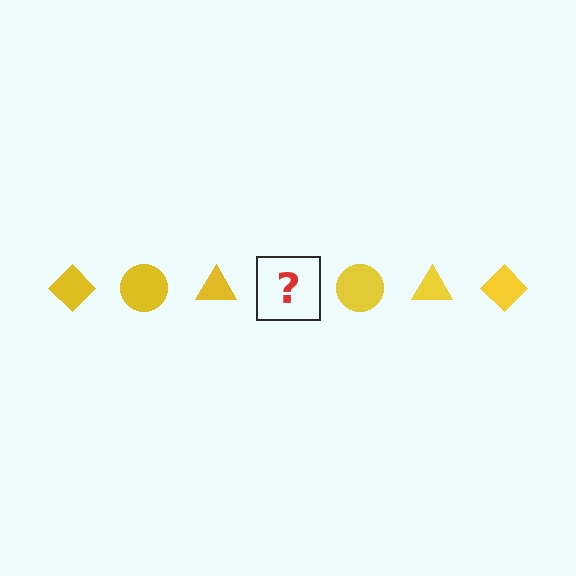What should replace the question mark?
The question mark should be replaced with a yellow diamond.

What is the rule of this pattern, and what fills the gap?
The rule is that the pattern cycles through diamond, circle, triangle shapes in yellow. The gap should be filled with a yellow diamond.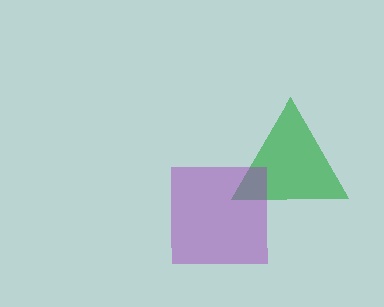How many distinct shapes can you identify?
There are 2 distinct shapes: a green triangle, a purple square.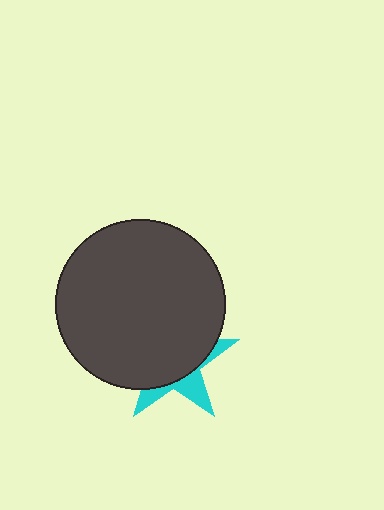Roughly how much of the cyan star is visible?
A small part of it is visible (roughly 30%).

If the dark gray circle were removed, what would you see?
You would see the complete cyan star.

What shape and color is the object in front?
The object in front is a dark gray circle.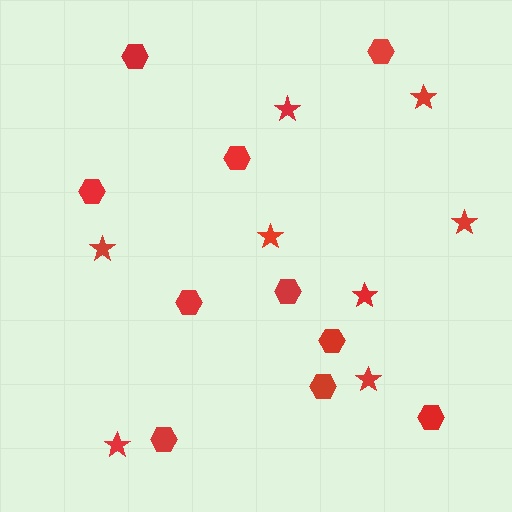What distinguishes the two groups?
There are 2 groups: one group of hexagons (10) and one group of stars (8).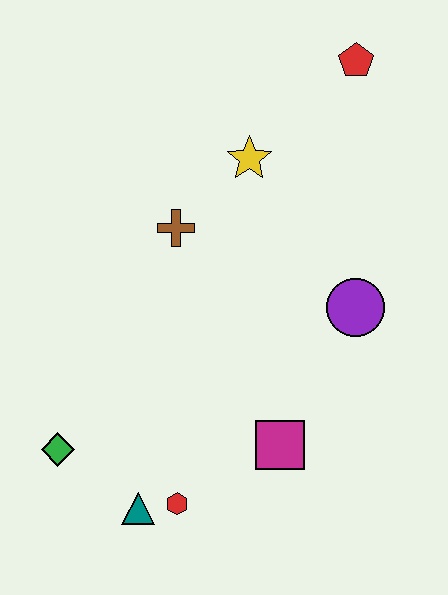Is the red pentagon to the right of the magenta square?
Yes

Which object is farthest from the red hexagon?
The red pentagon is farthest from the red hexagon.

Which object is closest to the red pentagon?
The yellow star is closest to the red pentagon.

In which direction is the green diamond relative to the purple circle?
The green diamond is to the left of the purple circle.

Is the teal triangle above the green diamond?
No